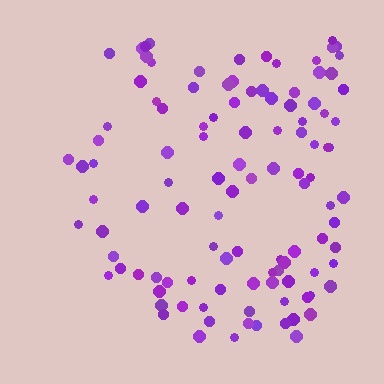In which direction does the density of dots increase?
From left to right, with the right side densest.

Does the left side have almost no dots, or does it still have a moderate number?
Still a moderate number, just noticeably fewer than the right.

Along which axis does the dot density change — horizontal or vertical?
Horizontal.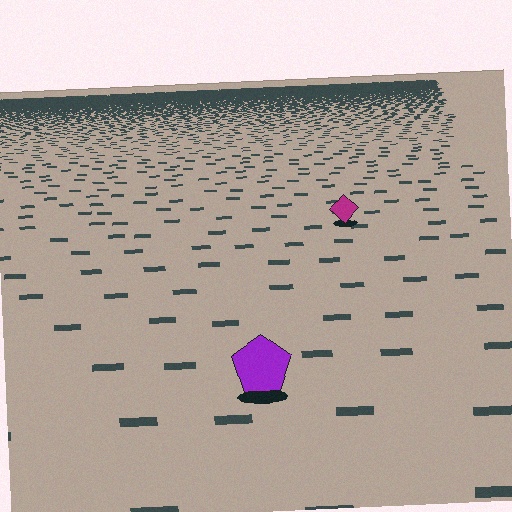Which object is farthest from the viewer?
The magenta diamond is farthest from the viewer. It appears smaller and the ground texture around it is denser.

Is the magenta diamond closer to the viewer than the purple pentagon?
No. The purple pentagon is closer — you can tell from the texture gradient: the ground texture is coarser near it.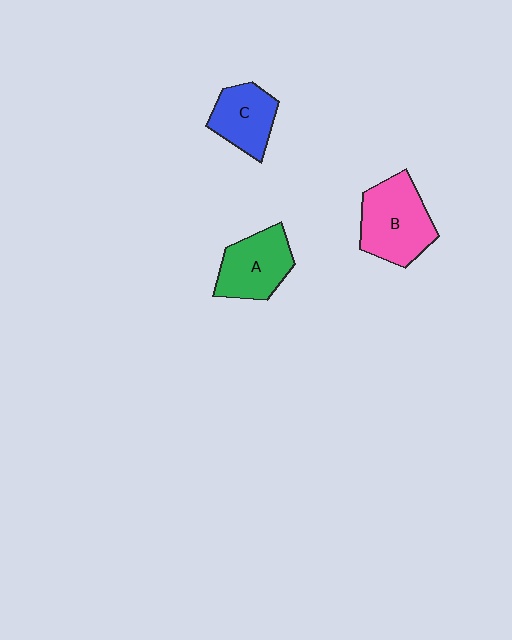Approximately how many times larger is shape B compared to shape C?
Approximately 1.4 times.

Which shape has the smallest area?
Shape C (blue).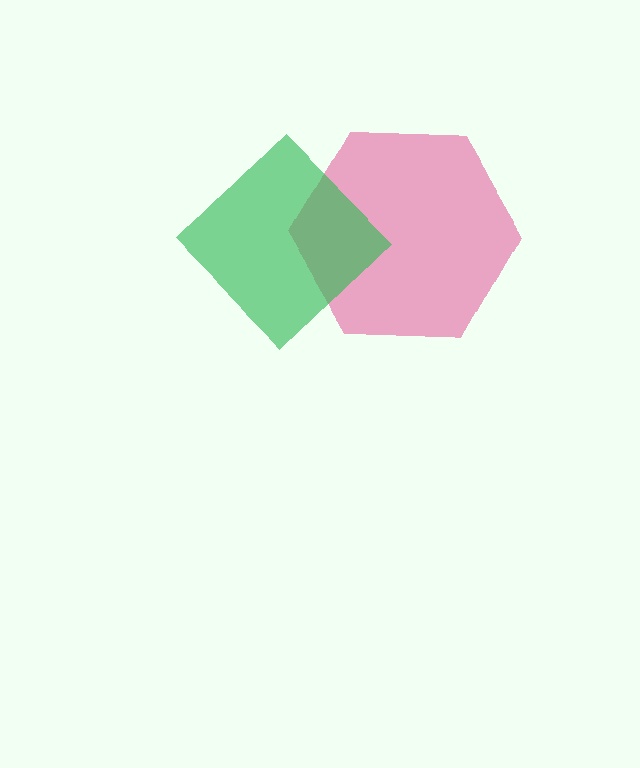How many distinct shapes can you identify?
There are 2 distinct shapes: a pink hexagon, a green diamond.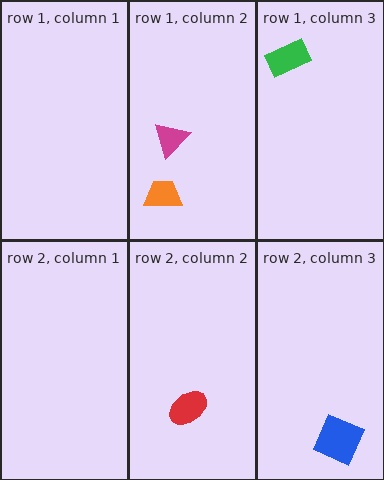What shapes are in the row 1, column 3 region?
The green rectangle.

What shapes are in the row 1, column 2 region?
The magenta triangle, the orange trapezoid.